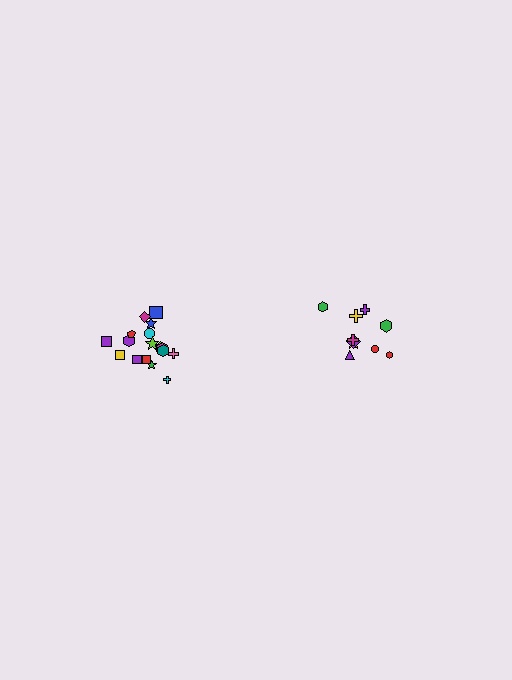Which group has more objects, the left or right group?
The left group.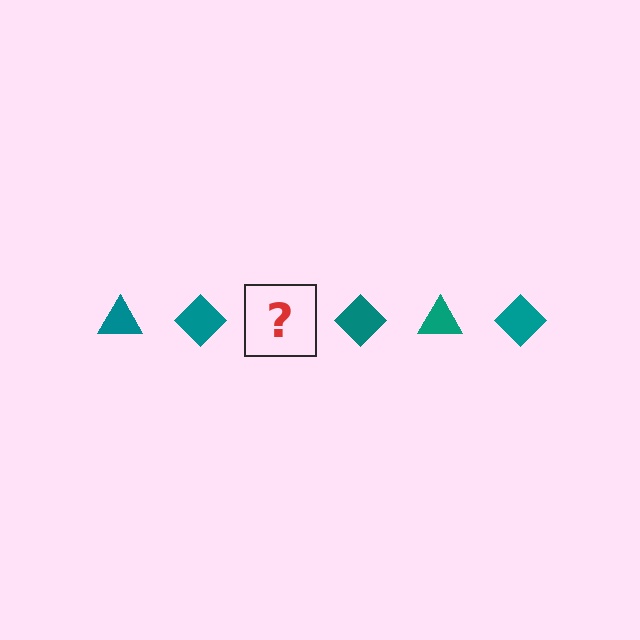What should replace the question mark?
The question mark should be replaced with a teal triangle.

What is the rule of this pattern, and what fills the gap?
The rule is that the pattern cycles through triangle, diamond shapes in teal. The gap should be filled with a teal triangle.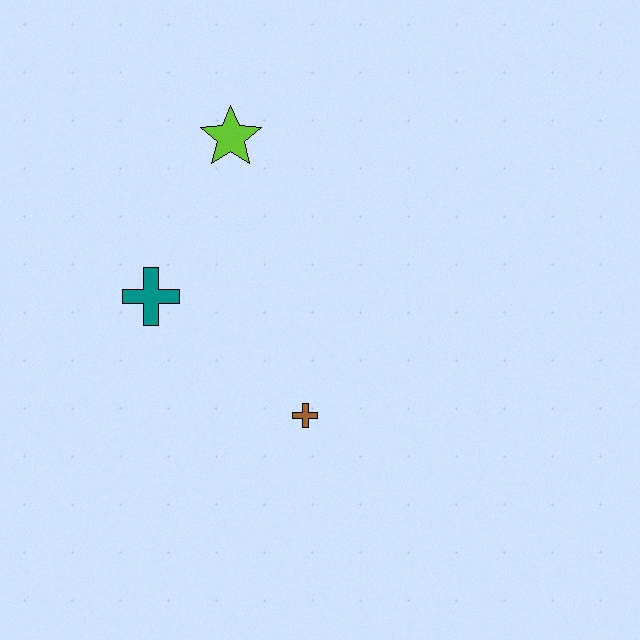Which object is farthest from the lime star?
The brown cross is farthest from the lime star.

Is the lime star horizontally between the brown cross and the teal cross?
Yes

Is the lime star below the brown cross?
No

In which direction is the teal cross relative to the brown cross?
The teal cross is to the left of the brown cross.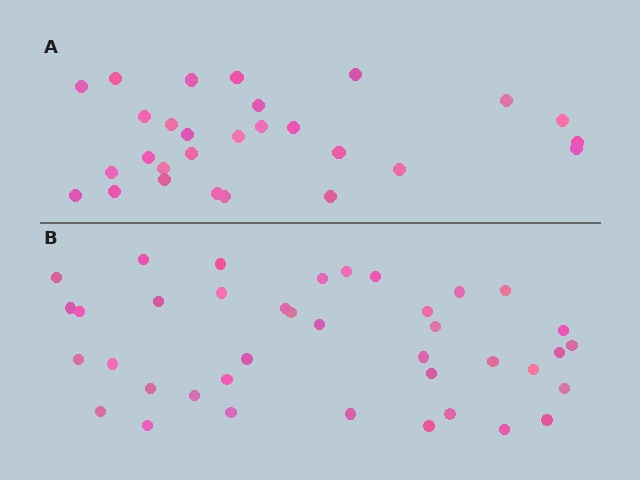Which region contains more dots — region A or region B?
Region B (the bottom region) has more dots.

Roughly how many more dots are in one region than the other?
Region B has roughly 12 or so more dots than region A.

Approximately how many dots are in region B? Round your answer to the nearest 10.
About 40 dots. (The exact count is 39, which rounds to 40.)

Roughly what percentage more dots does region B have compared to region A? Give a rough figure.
About 40% more.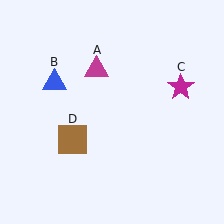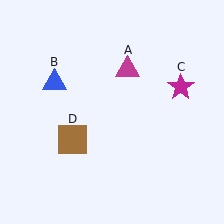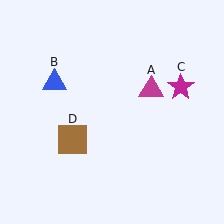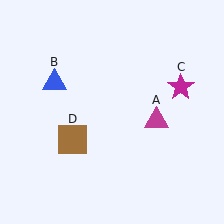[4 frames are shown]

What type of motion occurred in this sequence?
The magenta triangle (object A) rotated clockwise around the center of the scene.